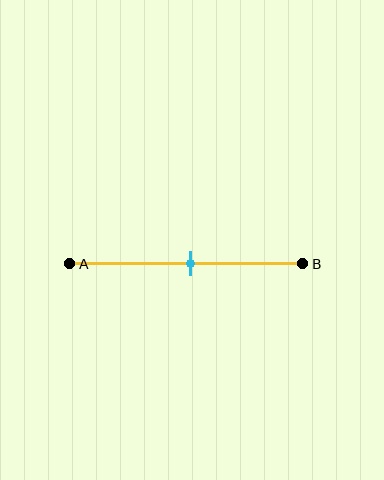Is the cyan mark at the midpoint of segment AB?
Yes, the mark is approximately at the midpoint.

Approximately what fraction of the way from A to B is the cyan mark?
The cyan mark is approximately 50% of the way from A to B.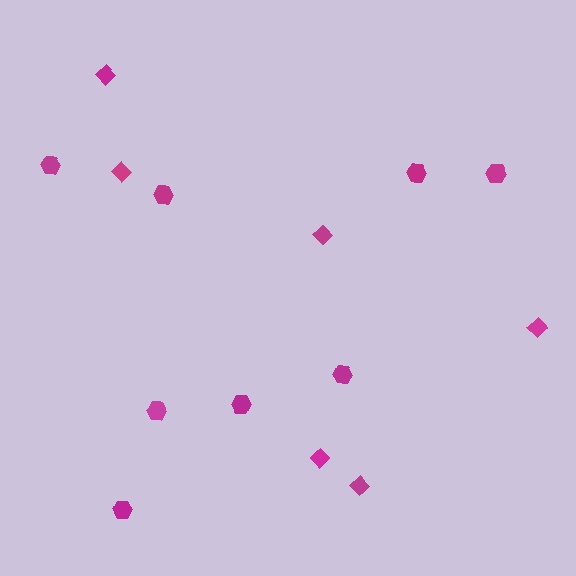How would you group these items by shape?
There are 2 groups: one group of diamonds (6) and one group of hexagons (8).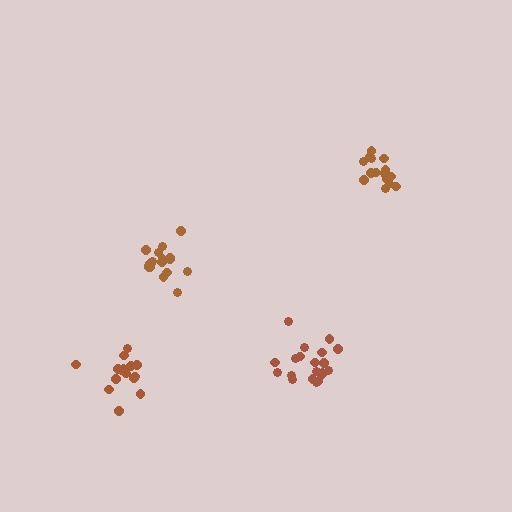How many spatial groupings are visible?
There are 4 spatial groupings.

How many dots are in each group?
Group 1: 16 dots, Group 2: 20 dots, Group 3: 17 dots, Group 4: 15 dots (68 total).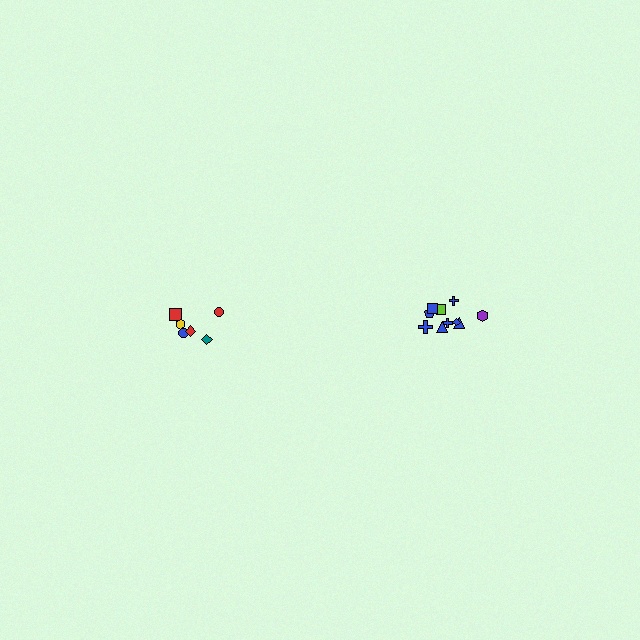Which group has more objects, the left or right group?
The right group.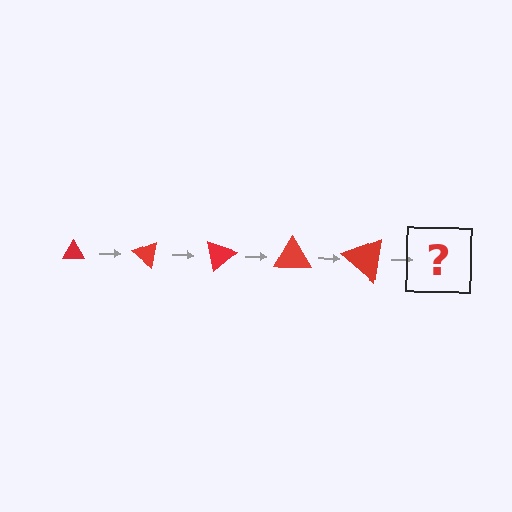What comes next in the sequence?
The next element should be a triangle, larger than the previous one and rotated 200 degrees from the start.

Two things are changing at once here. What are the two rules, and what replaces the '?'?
The two rules are that the triangle grows larger each step and it rotates 40 degrees each step. The '?' should be a triangle, larger than the previous one and rotated 200 degrees from the start.